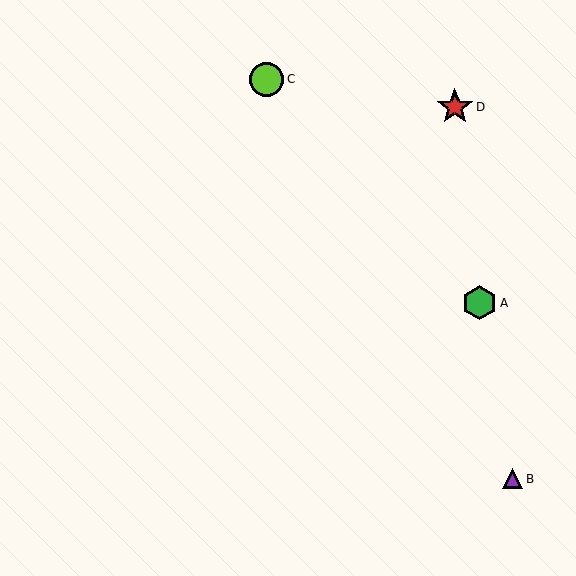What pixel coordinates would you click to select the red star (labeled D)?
Click at (455, 107) to select the red star D.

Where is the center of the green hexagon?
The center of the green hexagon is at (479, 303).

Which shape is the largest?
The red star (labeled D) is the largest.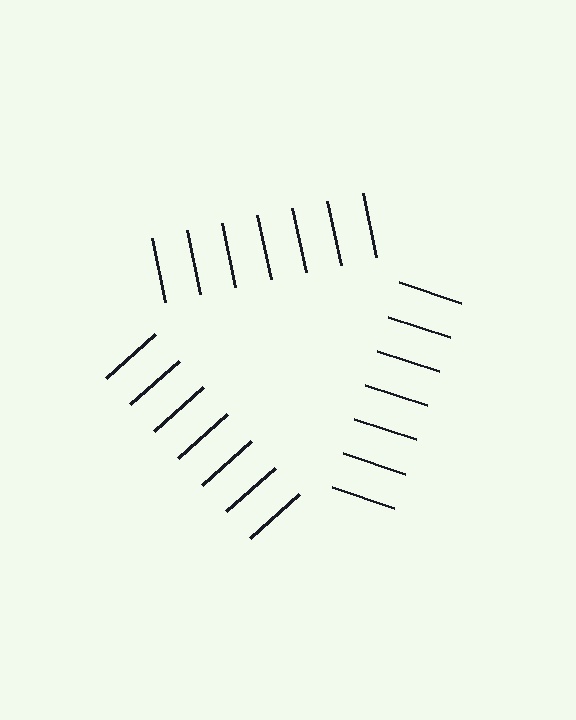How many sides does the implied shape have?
3 sides — the line-ends trace a triangle.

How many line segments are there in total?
21 — 7 along each of the 3 edges.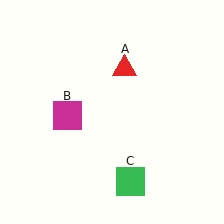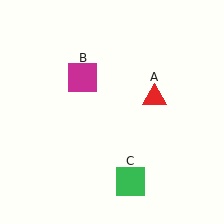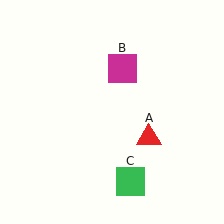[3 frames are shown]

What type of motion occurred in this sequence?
The red triangle (object A), magenta square (object B) rotated clockwise around the center of the scene.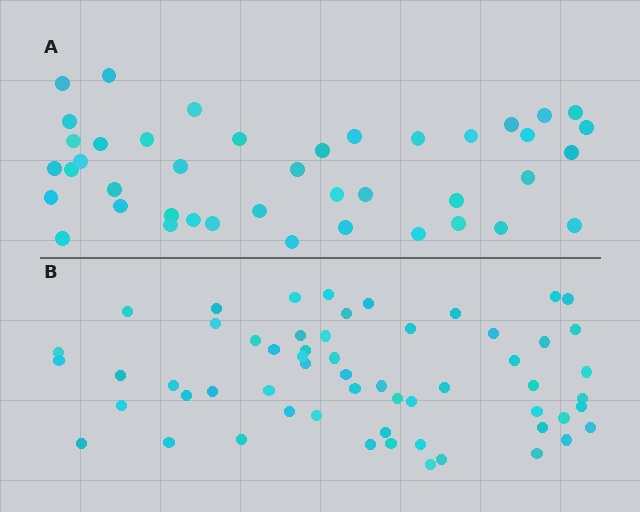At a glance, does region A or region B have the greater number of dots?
Region B (the bottom region) has more dots.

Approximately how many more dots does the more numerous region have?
Region B has approximately 15 more dots than region A.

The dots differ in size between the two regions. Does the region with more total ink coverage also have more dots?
No. Region A has more total ink coverage because its dots are larger, but region B actually contains more individual dots. Total area can be misleading — the number of items is what matters here.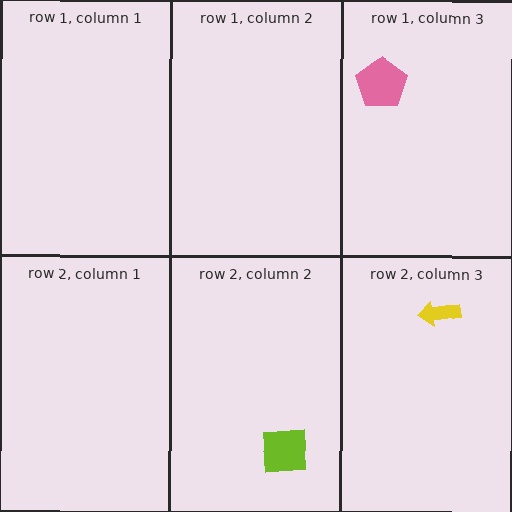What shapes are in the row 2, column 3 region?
The yellow arrow.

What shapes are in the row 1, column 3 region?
The pink pentagon.